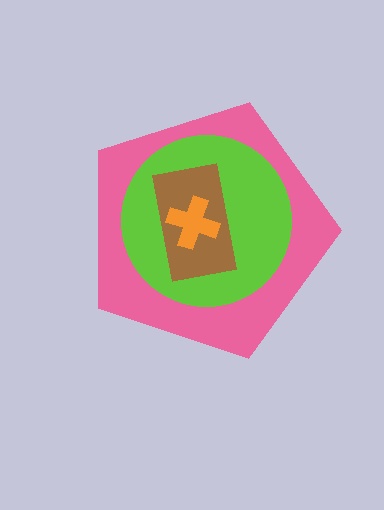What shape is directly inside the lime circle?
The brown rectangle.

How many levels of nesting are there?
4.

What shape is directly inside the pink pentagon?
The lime circle.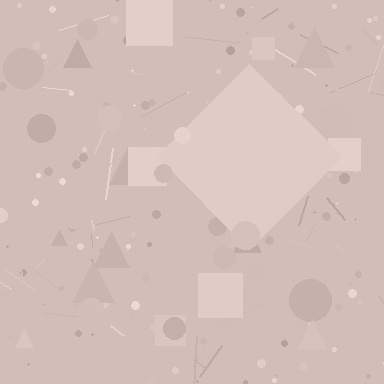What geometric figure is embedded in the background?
A diamond is embedded in the background.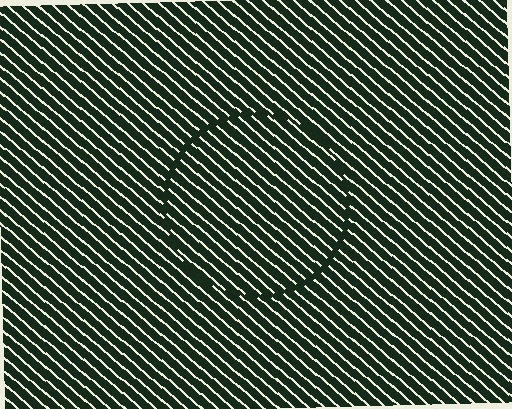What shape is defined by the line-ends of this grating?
An illusory circle. The interior of the shape contains the same grating, shifted by half a period — the contour is defined by the phase discontinuity where line-ends from the inner and outer gratings abut.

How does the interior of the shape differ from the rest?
The interior of the shape contains the same grating, shifted by half a period — the contour is defined by the phase discontinuity where line-ends from the inner and outer gratings abut.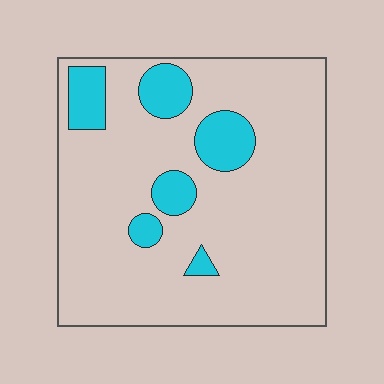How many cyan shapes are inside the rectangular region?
6.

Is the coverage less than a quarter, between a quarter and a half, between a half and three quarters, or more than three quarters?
Less than a quarter.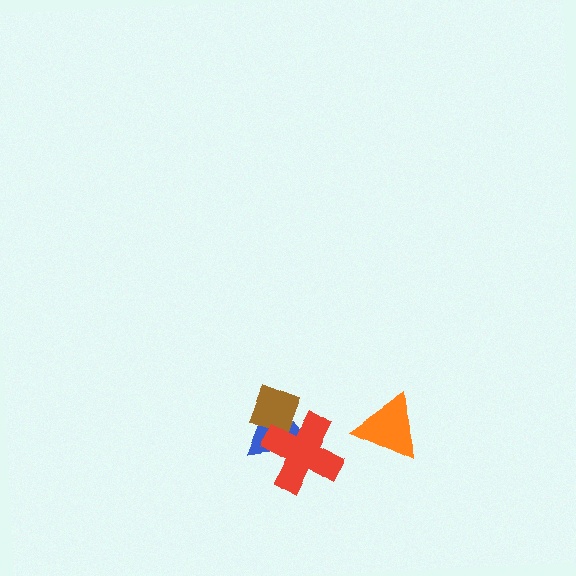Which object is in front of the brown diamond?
The red cross is in front of the brown diamond.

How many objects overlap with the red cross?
2 objects overlap with the red cross.